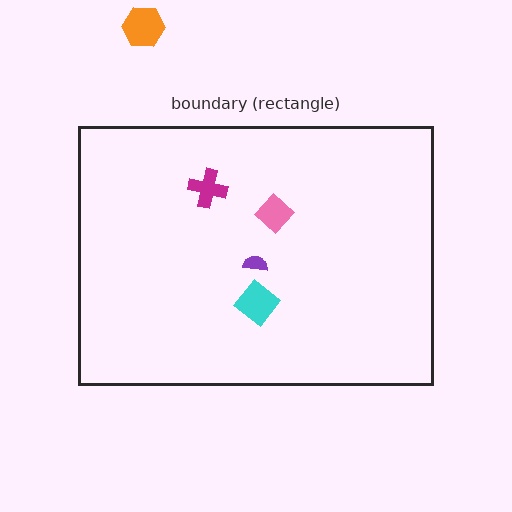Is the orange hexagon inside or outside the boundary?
Outside.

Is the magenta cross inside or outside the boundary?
Inside.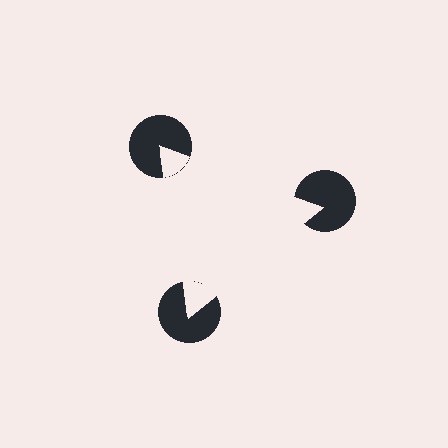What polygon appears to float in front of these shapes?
An illusory triangle — its edges are inferred from the aligned wedge cuts in the pac-man discs, not physically drawn.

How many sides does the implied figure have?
3 sides.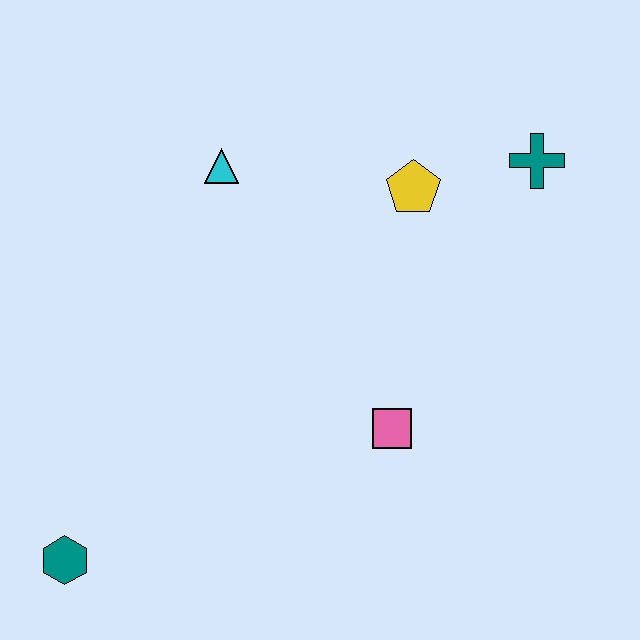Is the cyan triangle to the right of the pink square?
No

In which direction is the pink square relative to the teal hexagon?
The pink square is to the right of the teal hexagon.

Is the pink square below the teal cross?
Yes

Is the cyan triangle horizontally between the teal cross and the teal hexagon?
Yes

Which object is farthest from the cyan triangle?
The teal hexagon is farthest from the cyan triangle.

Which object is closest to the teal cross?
The yellow pentagon is closest to the teal cross.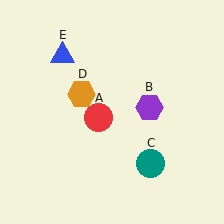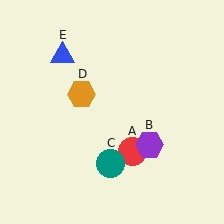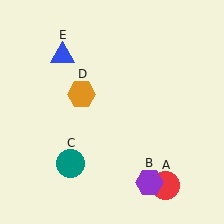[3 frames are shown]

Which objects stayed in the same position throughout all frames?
Orange hexagon (object D) and blue triangle (object E) remained stationary.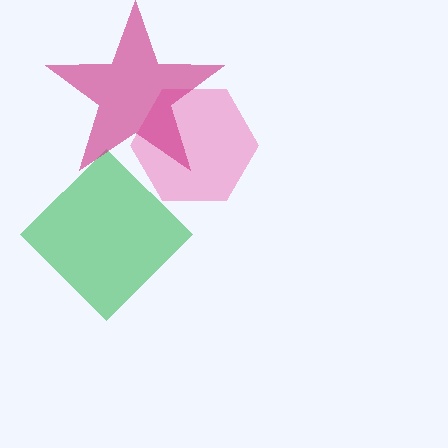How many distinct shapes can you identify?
There are 3 distinct shapes: a green diamond, a pink hexagon, a magenta star.